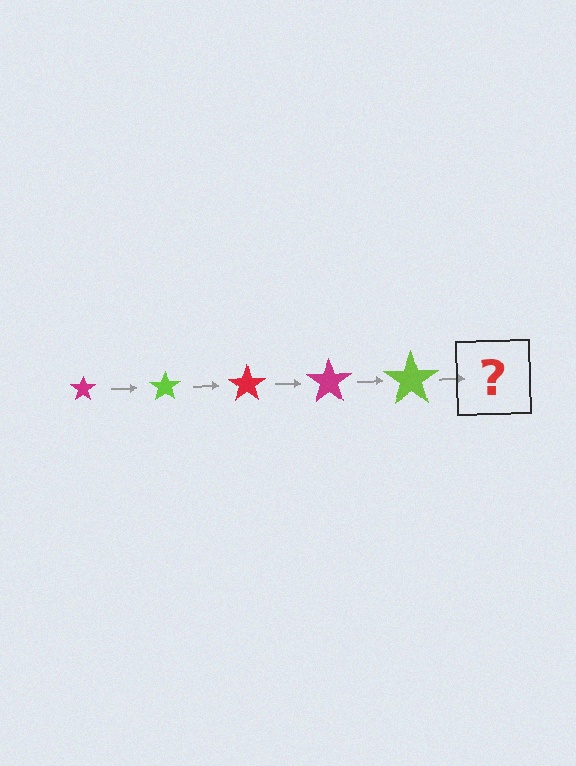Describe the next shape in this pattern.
It should be a red star, larger than the previous one.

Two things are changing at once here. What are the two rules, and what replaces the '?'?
The two rules are that the star grows larger each step and the color cycles through magenta, lime, and red. The '?' should be a red star, larger than the previous one.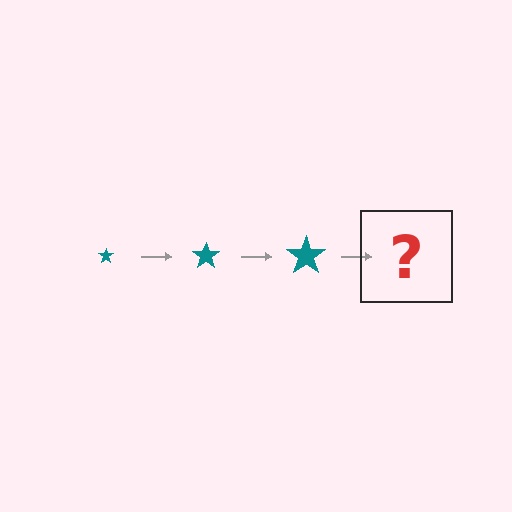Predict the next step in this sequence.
The next step is a teal star, larger than the previous one.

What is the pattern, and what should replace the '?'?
The pattern is that the star gets progressively larger each step. The '?' should be a teal star, larger than the previous one.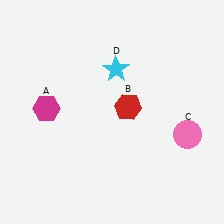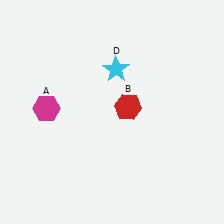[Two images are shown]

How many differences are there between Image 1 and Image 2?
There is 1 difference between the two images.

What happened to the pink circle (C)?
The pink circle (C) was removed in Image 2. It was in the bottom-right area of Image 1.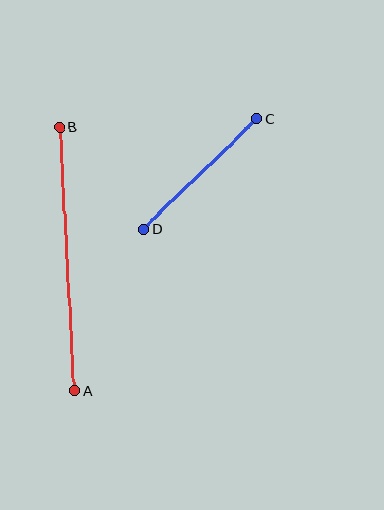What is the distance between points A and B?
The distance is approximately 265 pixels.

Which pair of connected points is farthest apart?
Points A and B are farthest apart.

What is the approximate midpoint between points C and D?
The midpoint is at approximately (200, 174) pixels.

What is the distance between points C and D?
The distance is approximately 158 pixels.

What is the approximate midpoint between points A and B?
The midpoint is at approximately (67, 259) pixels.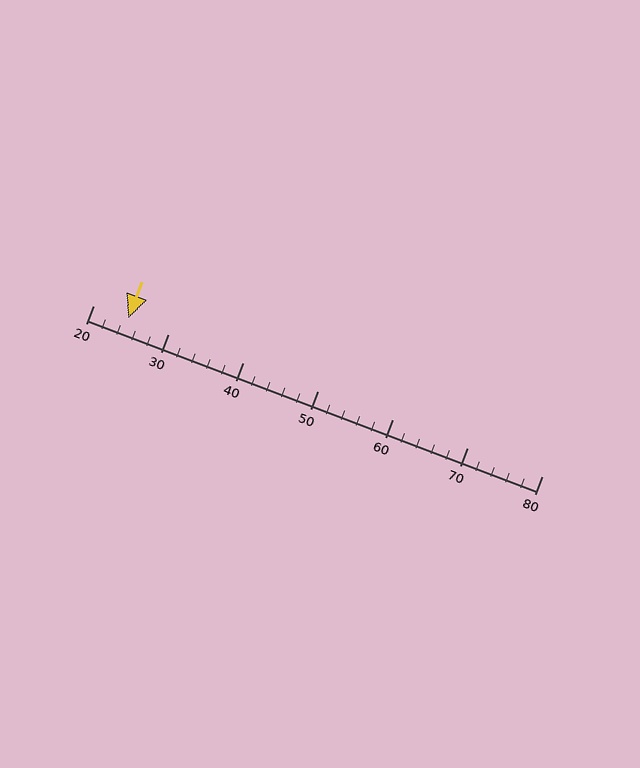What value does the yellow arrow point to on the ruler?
The yellow arrow points to approximately 25.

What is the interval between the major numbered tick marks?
The major tick marks are spaced 10 units apart.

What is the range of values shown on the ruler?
The ruler shows values from 20 to 80.